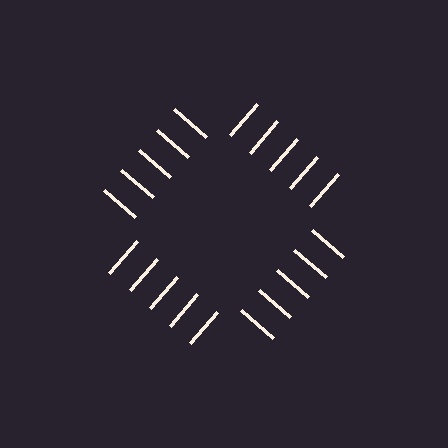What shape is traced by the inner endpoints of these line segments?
An illusory square — the line segments terminate on its edges but no continuous stroke is drawn.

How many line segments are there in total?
20 — 5 along each of the 4 edges.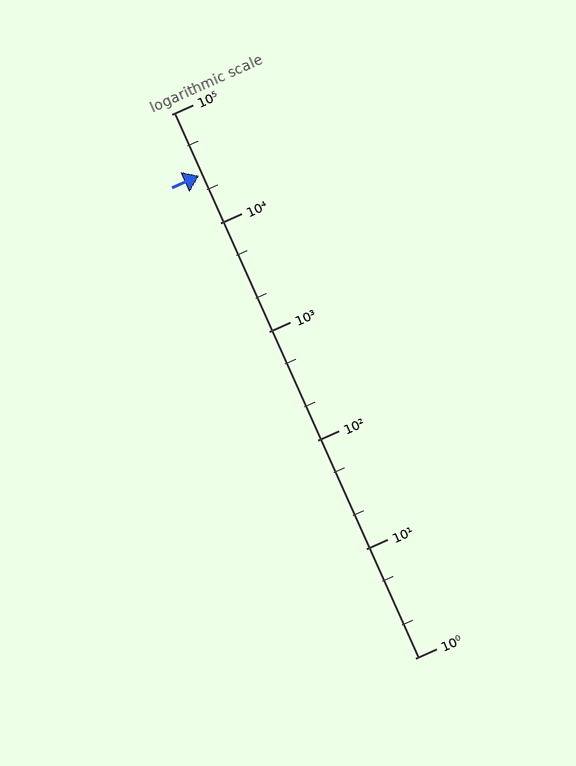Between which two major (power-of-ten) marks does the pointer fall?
The pointer is between 10000 and 100000.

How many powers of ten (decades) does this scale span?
The scale spans 5 decades, from 1 to 100000.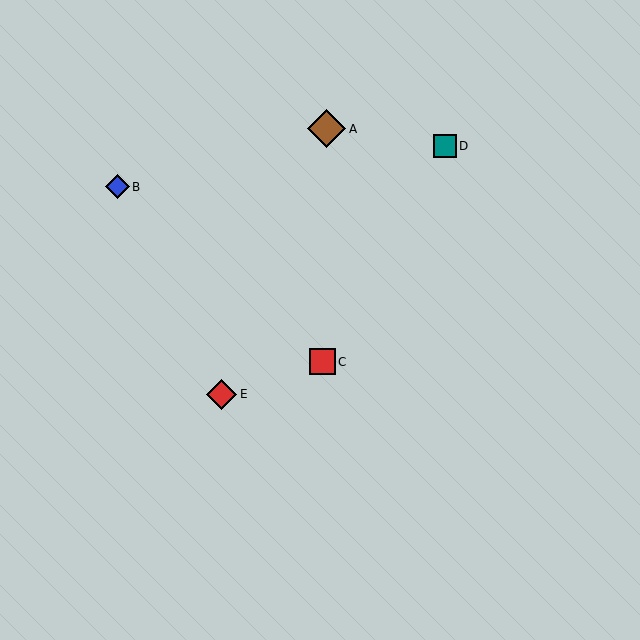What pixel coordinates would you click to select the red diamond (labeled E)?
Click at (222, 394) to select the red diamond E.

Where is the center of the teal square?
The center of the teal square is at (445, 146).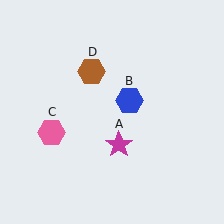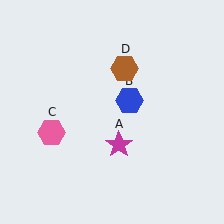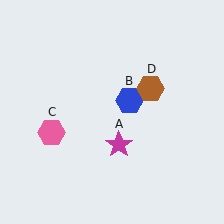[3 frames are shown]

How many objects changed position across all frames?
1 object changed position: brown hexagon (object D).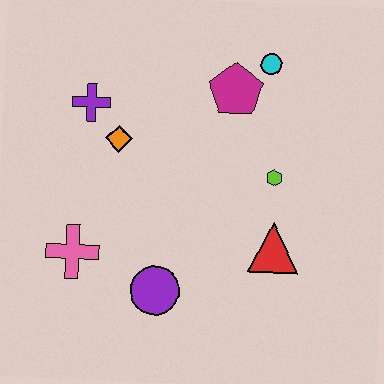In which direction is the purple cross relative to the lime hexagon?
The purple cross is to the left of the lime hexagon.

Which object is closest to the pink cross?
The purple circle is closest to the pink cross.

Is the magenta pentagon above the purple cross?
Yes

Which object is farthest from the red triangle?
The purple cross is farthest from the red triangle.